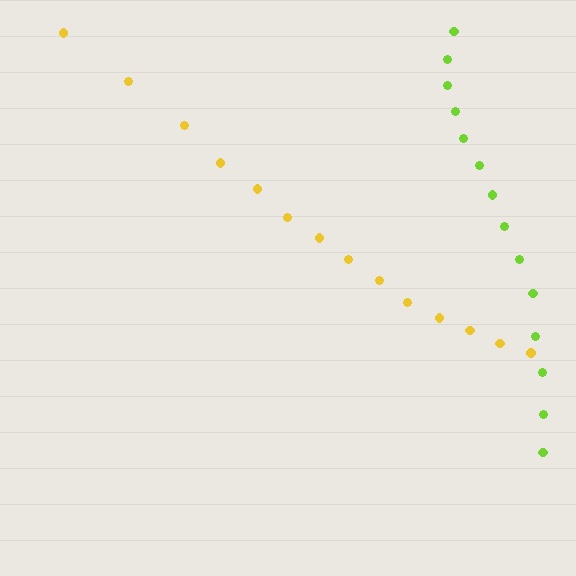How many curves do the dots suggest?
There are 2 distinct paths.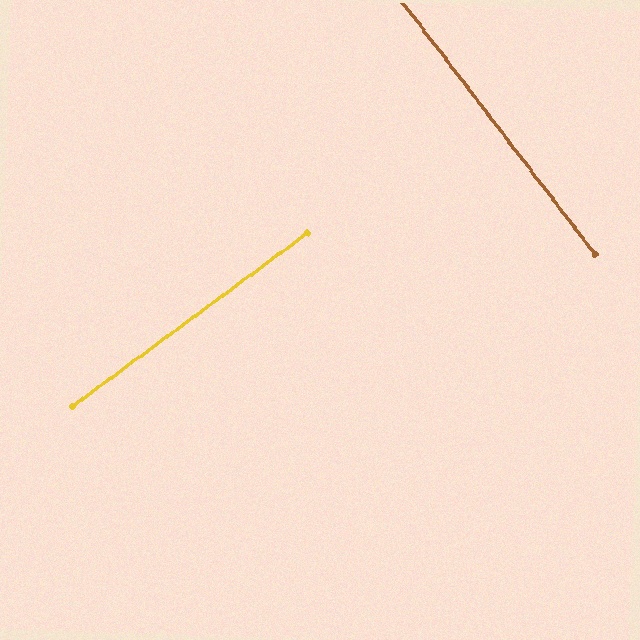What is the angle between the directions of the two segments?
Approximately 89 degrees.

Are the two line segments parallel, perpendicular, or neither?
Perpendicular — they meet at approximately 89°.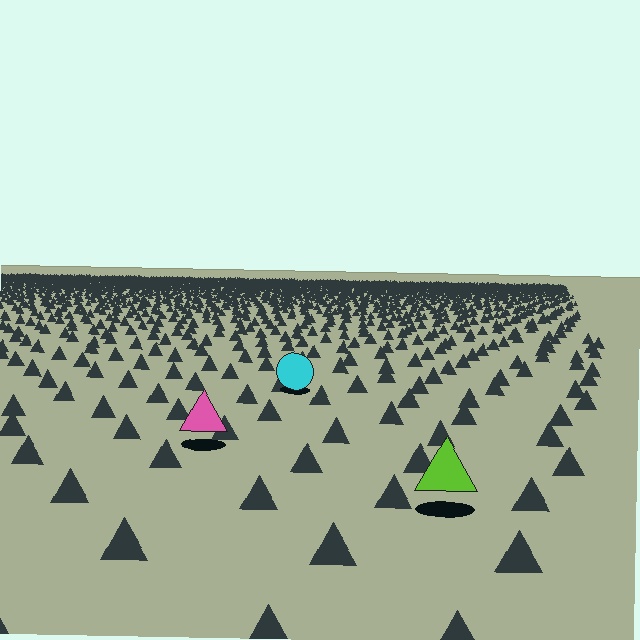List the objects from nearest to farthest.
From nearest to farthest: the lime triangle, the pink triangle, the cyan circle.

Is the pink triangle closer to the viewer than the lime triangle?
No. The lime triangle is closer — you can tell from the texture gradient: the ground texture is coarser near it.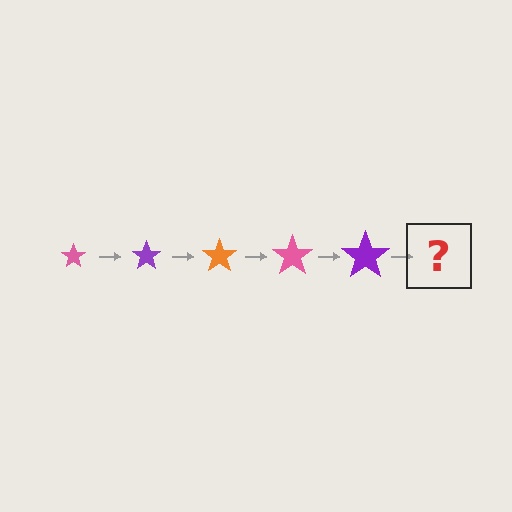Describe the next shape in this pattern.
It should be an orange star, larger than the previous one.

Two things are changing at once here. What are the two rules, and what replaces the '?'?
The two rules are that the star grows larger each step and the color cycles through pink, purple, and orange. The '?' should be an orange star, larger than the previous one.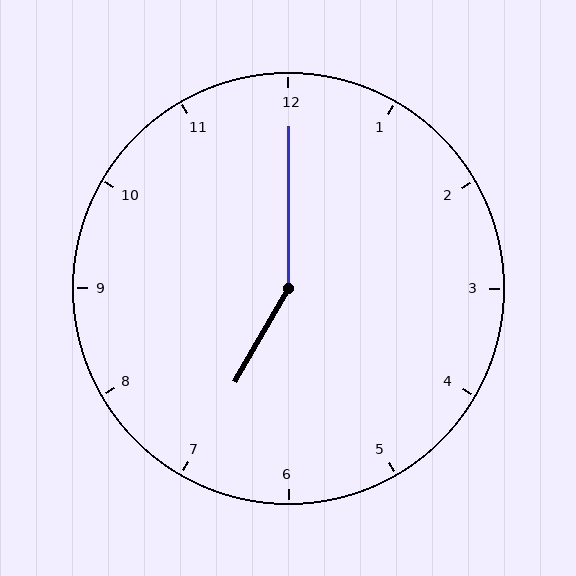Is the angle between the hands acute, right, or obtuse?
It is obtuse.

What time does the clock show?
7:00.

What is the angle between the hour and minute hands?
Approximately 150 degrees.